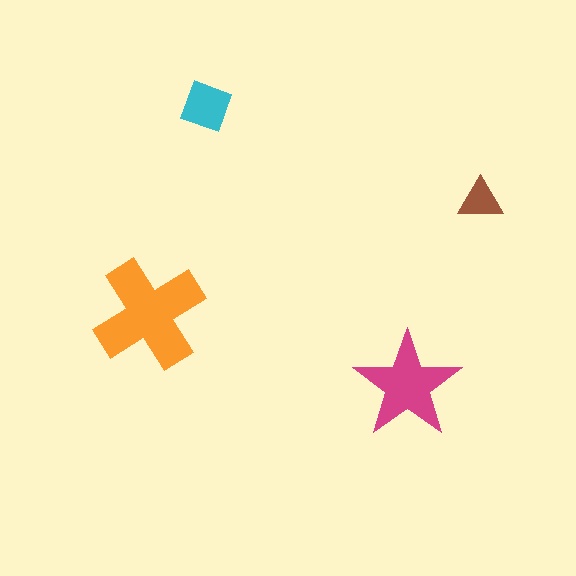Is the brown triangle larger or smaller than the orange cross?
Smaller.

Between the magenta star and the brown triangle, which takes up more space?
The magenta star.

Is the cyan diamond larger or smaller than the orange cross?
Smaller.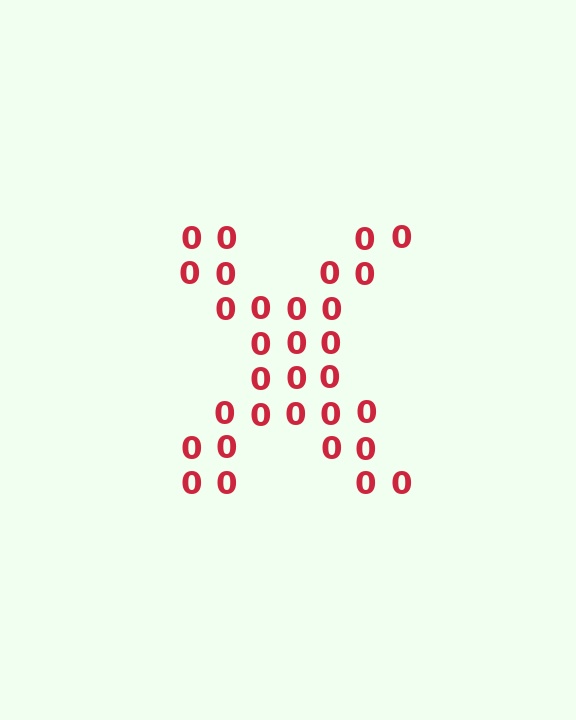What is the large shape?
The large shape is the letter X.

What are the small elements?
The small elements are digit 0's.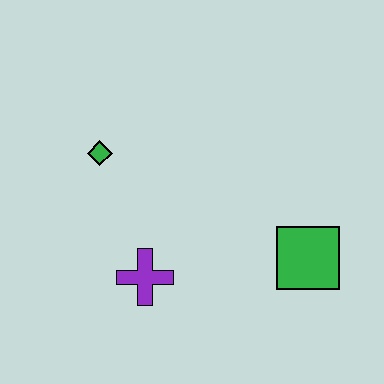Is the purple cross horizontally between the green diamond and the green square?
Yes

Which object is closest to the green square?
The purple cross is closest to the green square.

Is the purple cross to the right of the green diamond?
Yes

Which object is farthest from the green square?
The green diamond is farthest from the green square.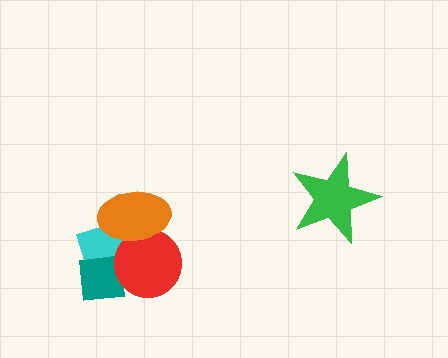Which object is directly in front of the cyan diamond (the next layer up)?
The teal square is directly in front of the cyan diamond.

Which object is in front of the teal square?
The red circle is in front of the teal square.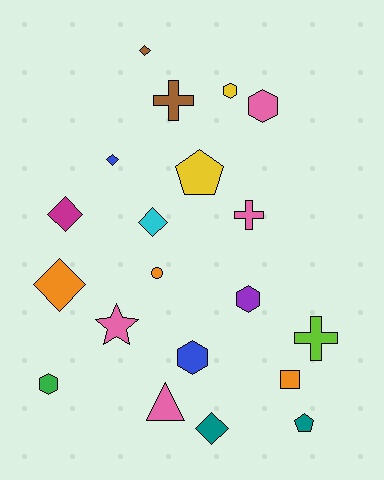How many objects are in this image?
There are 20 objects.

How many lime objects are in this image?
There is 1 lime object.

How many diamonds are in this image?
There are 6 diamonds.